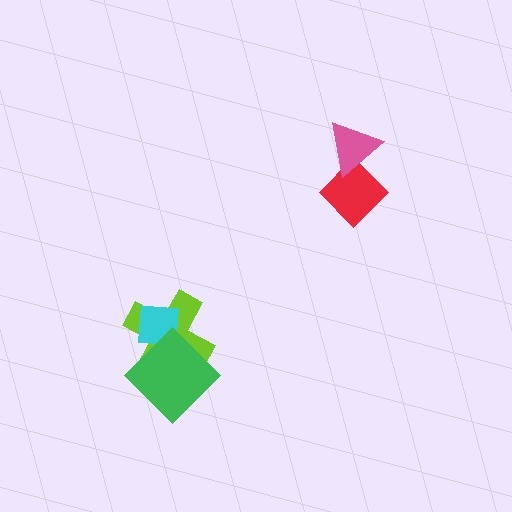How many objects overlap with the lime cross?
2 objects overlap with the lime cross.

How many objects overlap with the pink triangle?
1 object overlaps with the pink triangle.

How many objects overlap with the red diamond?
1 object overlaps with the red diamond.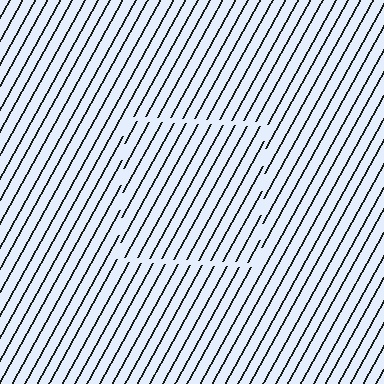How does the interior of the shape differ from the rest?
The interior of the shape contains the same grating, shifted by half a period — the contour is defined by the phase discontinuity where line-ends from the inner and outer gratings abut.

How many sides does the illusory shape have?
4 sides — the line-ends trace a square.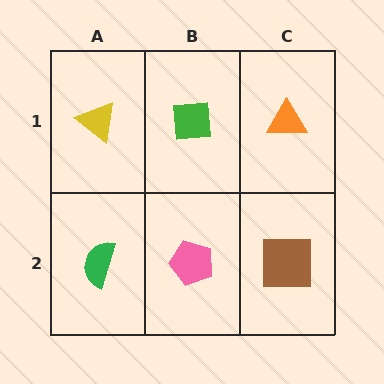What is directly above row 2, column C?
An orange triangle.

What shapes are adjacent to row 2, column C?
An orange triangle (row 1, column C), a pink pentagon (row 2, column B).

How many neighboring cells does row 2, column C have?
2.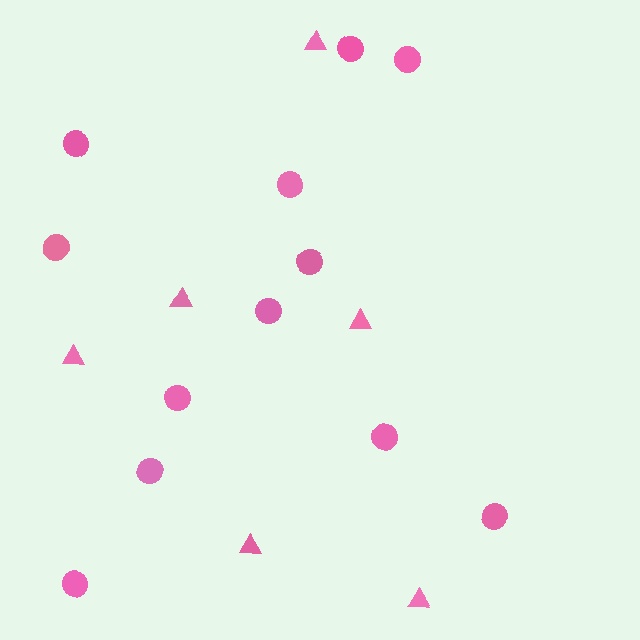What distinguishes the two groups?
There are 2 groups: one group of circles (12) and one group of triangles (6).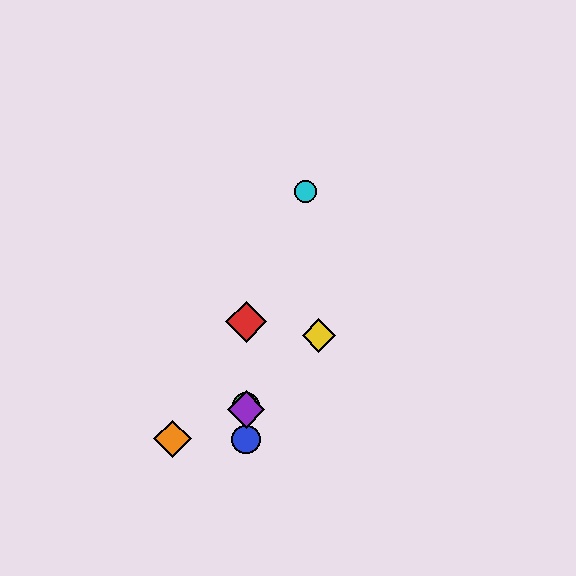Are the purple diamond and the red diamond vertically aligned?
Yes, both are at x≈246.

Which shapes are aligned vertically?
The red diamond, the blue circle, the green circle, the purple diamond are aligned vertically.